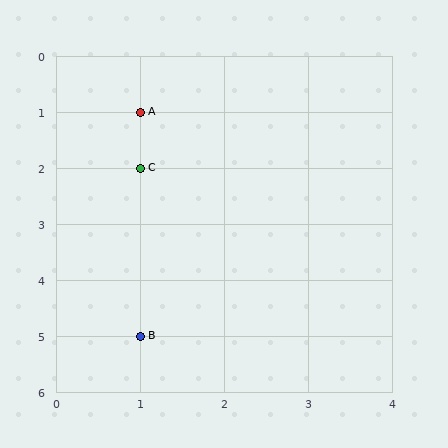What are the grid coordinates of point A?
Point A is at grid coordinates (1, 1).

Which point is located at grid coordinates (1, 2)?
Point C is at (1, 2).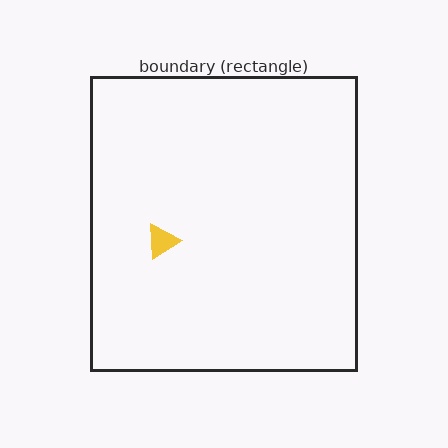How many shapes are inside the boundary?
1 inside, 0 outside.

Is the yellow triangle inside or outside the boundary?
Inside.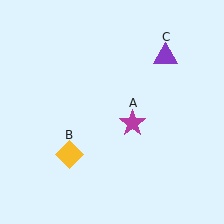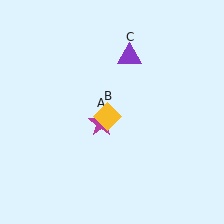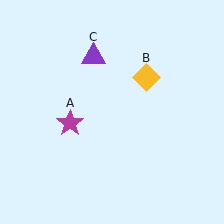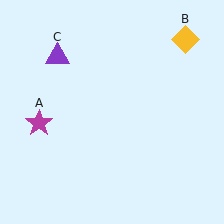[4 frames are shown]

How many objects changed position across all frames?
3 objects changed position: magenta star (object A), yellow diamond (object B), purple triangle (object C).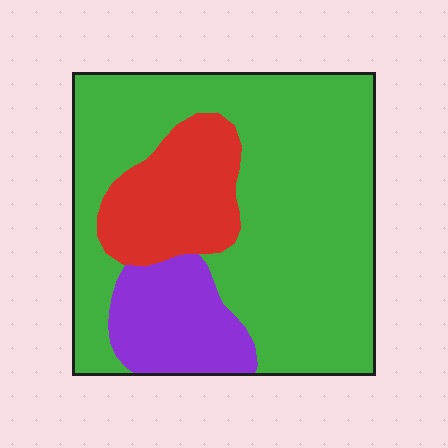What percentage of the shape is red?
Red takes up about one sixth (1/6) of the shape.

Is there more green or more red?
Green.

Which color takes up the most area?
Green, at roughly 70%.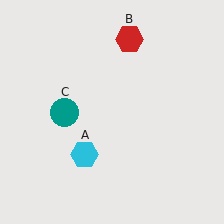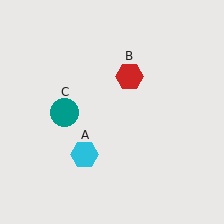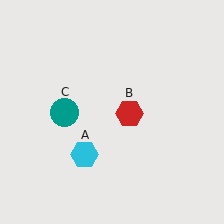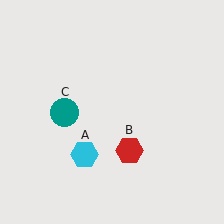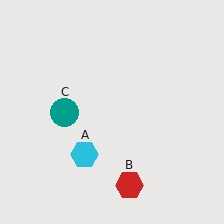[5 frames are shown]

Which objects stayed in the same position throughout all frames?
Cyan hexagon (object A) and teal circle (object C) remained stationary.